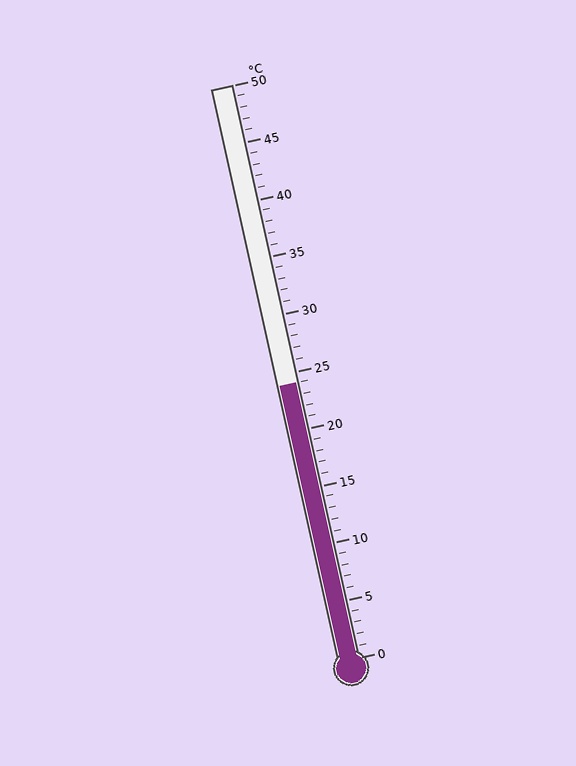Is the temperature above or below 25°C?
The temperature is below 25°C.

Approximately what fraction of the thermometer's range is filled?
The thermometer is filled to approximately 50% of its range.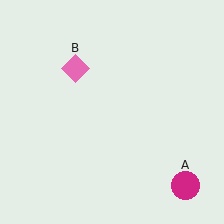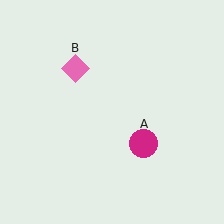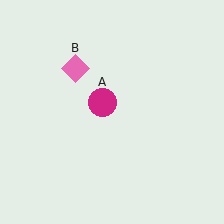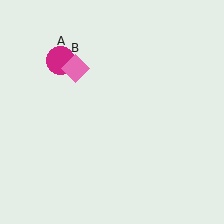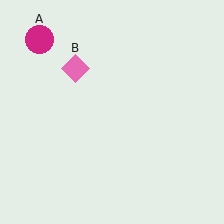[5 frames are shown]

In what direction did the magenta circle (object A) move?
The magenta circle (object A) moved up and to the left.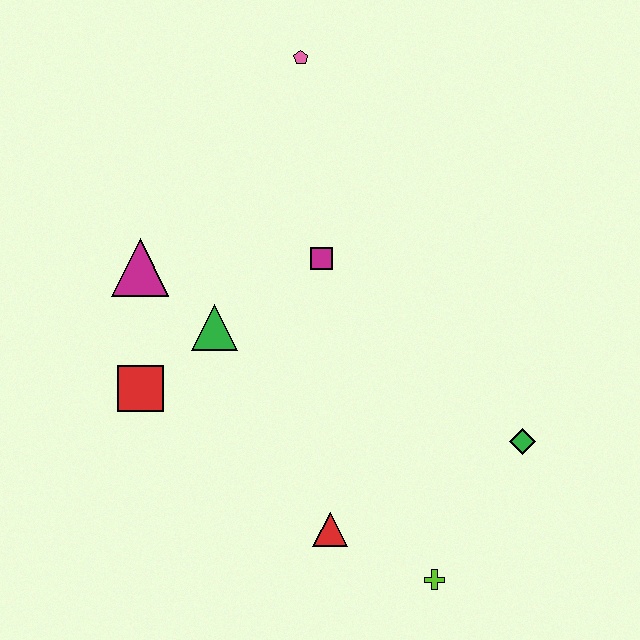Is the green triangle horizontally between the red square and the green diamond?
Yes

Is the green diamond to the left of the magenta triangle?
No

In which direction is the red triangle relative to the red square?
The red triangle is to the right of the red square.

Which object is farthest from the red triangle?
The pink pentagon is farthest from the red triangle.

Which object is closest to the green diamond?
The lime cross is closest to the green diamond.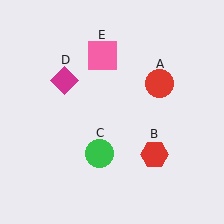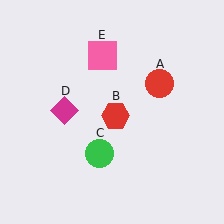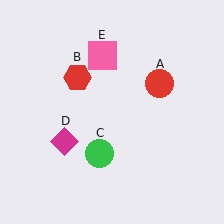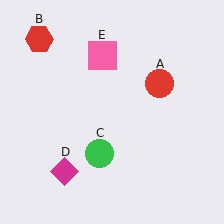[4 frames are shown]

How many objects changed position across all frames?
2 objects changed position: red hexagon (object B), magenta diamond (object D).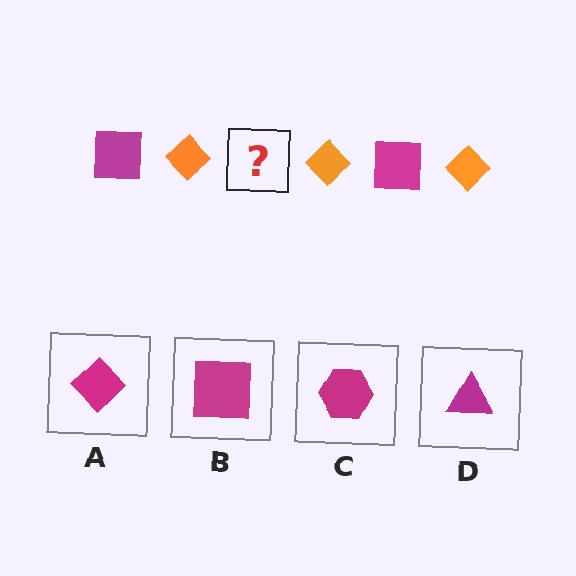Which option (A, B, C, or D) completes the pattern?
B.